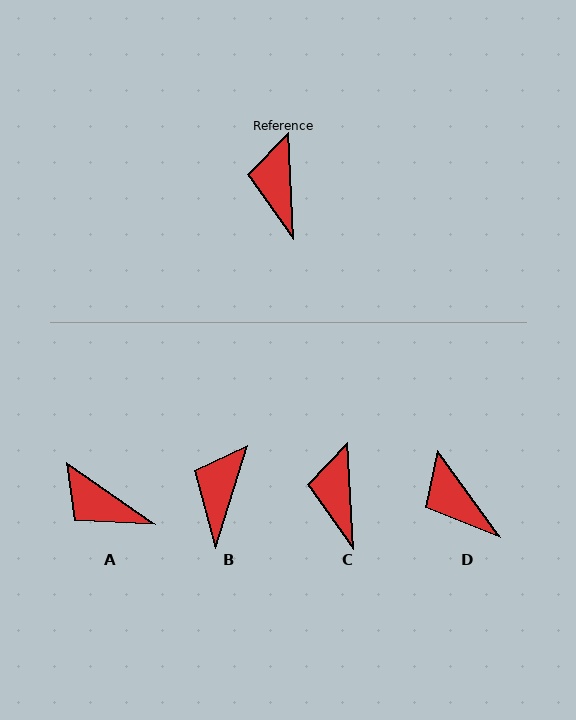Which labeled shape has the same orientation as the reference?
C.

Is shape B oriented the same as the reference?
No, it is off by about 20 degrees.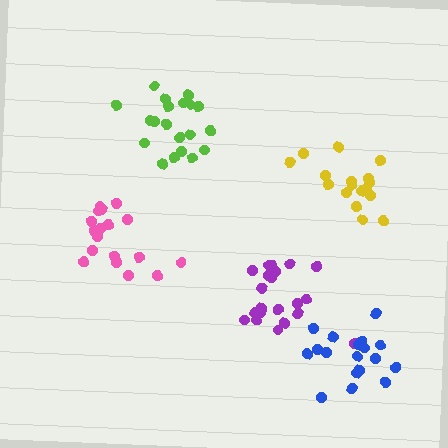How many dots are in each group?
Group 1: 21 dots, Group 2: 18 dots, Group 3: 19 dots, Group 4: 20 dots, Group 5: 17 dots (95 total).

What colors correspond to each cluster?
The clusters are colored: purple, blue, pink, lime, yellow.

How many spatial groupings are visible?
There are 5 spatial groupings.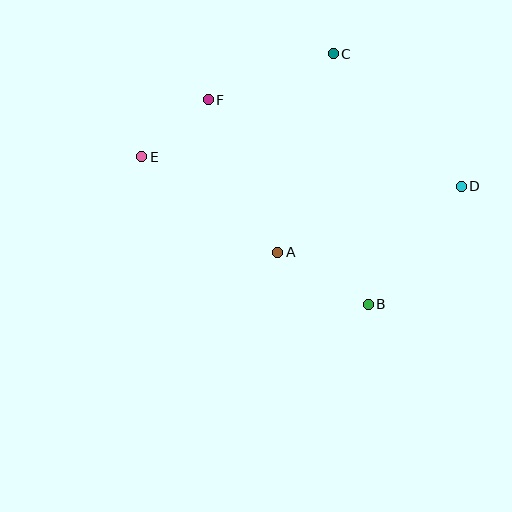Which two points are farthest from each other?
Points D and E are farthest from each other.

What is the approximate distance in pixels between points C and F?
The distance between C and F is approximately 133 pixels.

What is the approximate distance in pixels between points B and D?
The distance between B and D is approximately 150 pixels.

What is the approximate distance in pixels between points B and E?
The distance between B and E is approximately 270 pixels.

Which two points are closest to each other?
Points E and F are closest to each other.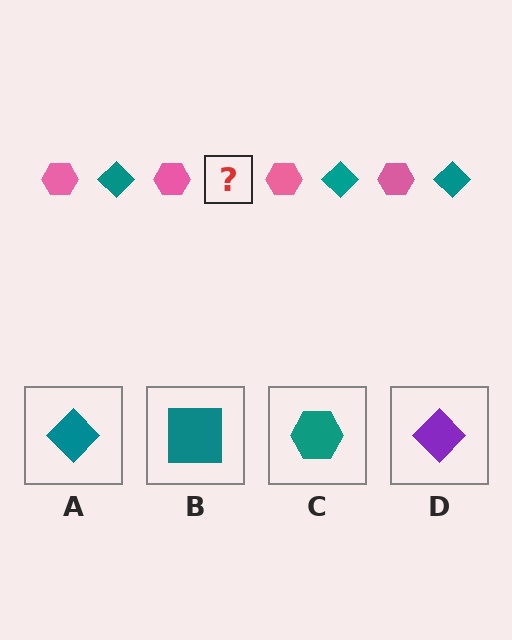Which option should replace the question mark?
Option A.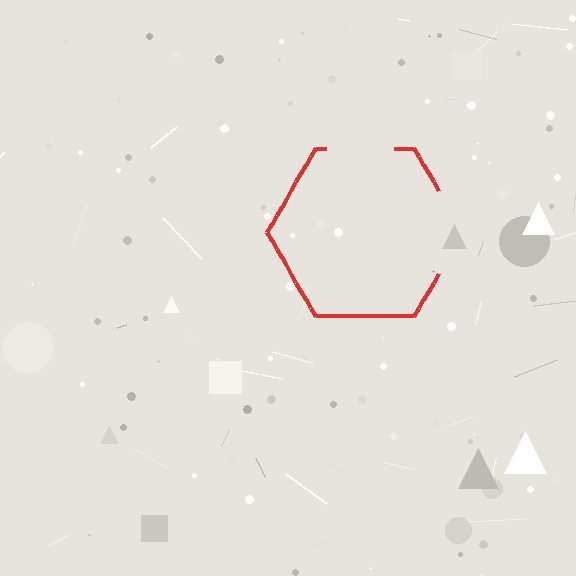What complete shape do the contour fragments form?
The contour fragments form a hexagon.